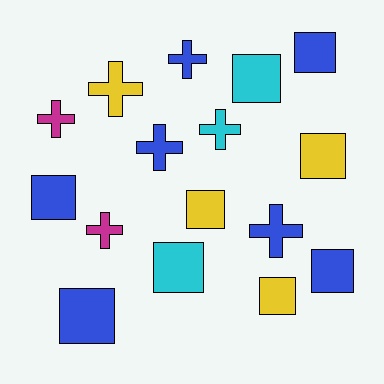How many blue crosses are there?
There are 3 blue crosses.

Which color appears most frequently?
Blue, with 7 objects.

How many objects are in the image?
There are 16 objects.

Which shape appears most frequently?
Square, with 9 objects.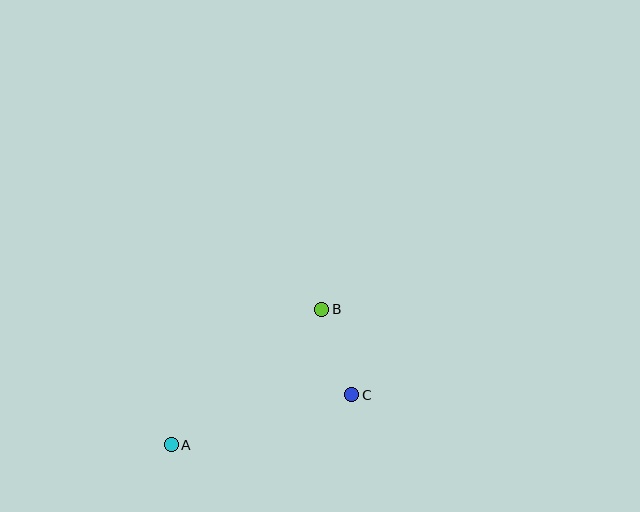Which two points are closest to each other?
Points B and C are closest to each other.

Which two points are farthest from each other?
Points A and B are farthest from each other.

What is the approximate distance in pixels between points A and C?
The distance between A and C is approximately 188 pixels.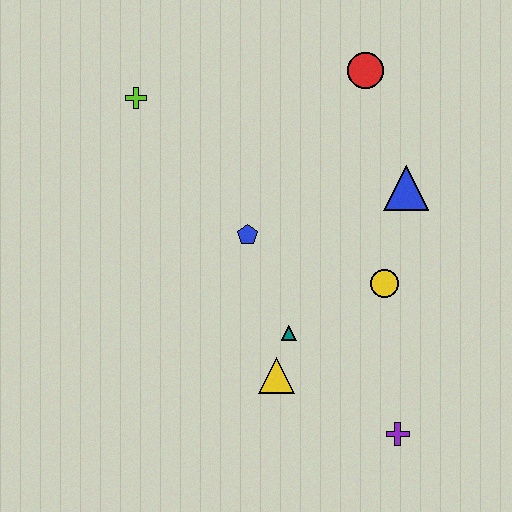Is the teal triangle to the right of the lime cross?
Yes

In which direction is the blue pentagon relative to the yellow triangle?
The blue pentagon is above the yellow triangle.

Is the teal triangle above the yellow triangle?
Yes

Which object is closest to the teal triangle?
The yellow triangle is closest to the teal triangle.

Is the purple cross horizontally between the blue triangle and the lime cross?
Yes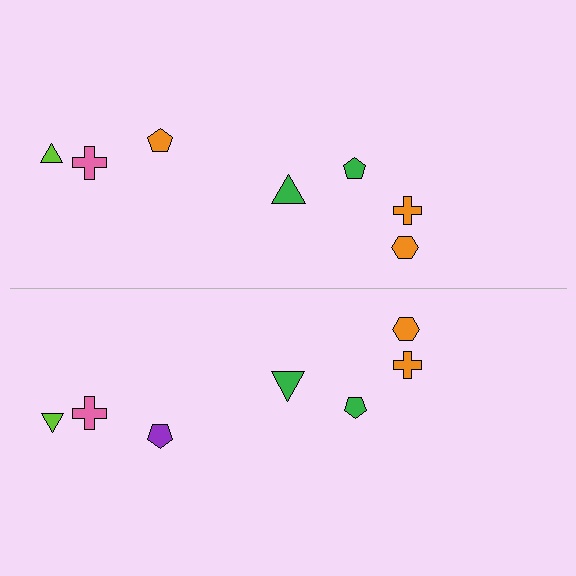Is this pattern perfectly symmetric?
No, the pattern is not perfectly symmetric. The purple pentagon on the bottom side breaks the symmetry — its mirror counterpart is orange.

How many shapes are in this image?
There are 14 shapes in this image.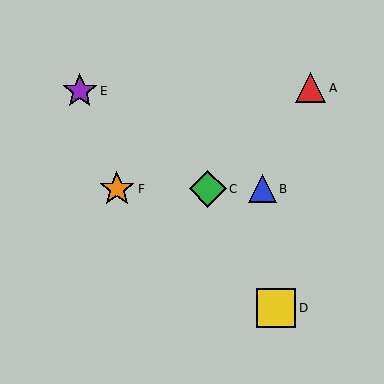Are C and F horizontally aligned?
Yes, both are at y≈189.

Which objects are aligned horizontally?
Objects B, C, F are aligned horizontally.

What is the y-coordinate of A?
Object A is at y≈88.